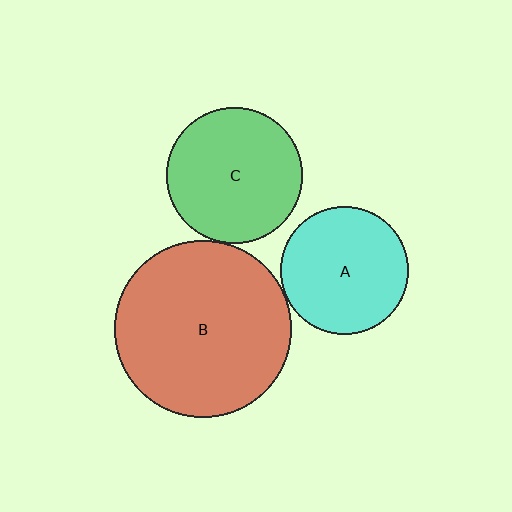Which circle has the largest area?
Circle B (red).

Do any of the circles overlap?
No, none of the circles overlap.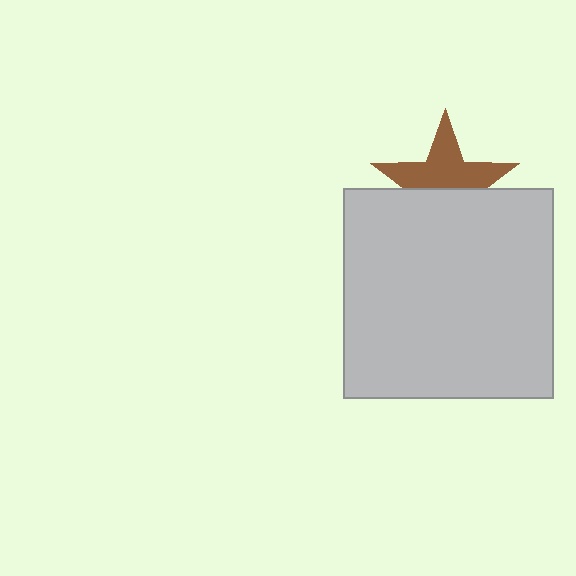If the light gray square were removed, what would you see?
You would see the complete brown star.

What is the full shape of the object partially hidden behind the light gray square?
The partially hidden object is a brown star.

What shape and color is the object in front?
The object in front is a light gray square.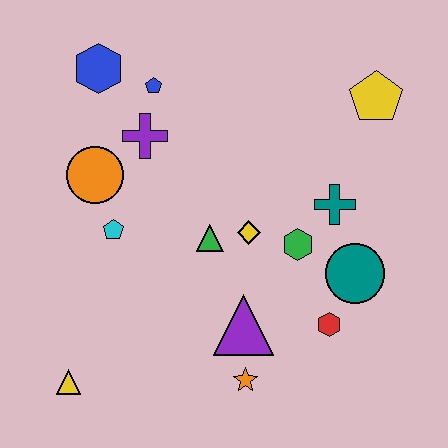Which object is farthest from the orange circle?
The yellow pentagon is farthest from the orange circle.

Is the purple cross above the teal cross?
Yes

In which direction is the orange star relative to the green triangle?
The orange star is below the green triangle.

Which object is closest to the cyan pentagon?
The orange circle is closest to the cyan pentagon.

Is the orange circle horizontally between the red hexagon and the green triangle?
No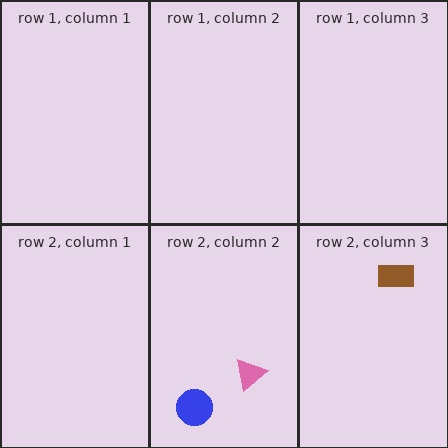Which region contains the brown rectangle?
The row 2, column 3 region.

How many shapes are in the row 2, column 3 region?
1.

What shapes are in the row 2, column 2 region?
The pink triangle, the blue circle.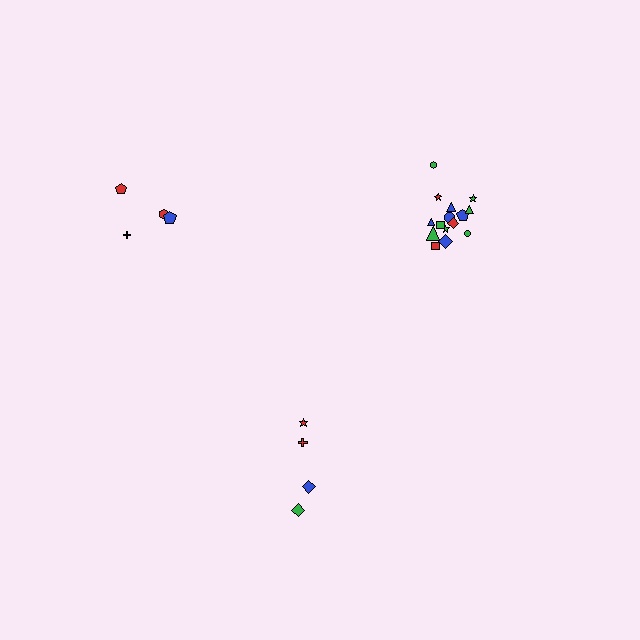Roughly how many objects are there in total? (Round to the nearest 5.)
Roughly 25 objects in total.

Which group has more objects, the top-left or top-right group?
The top-right group.